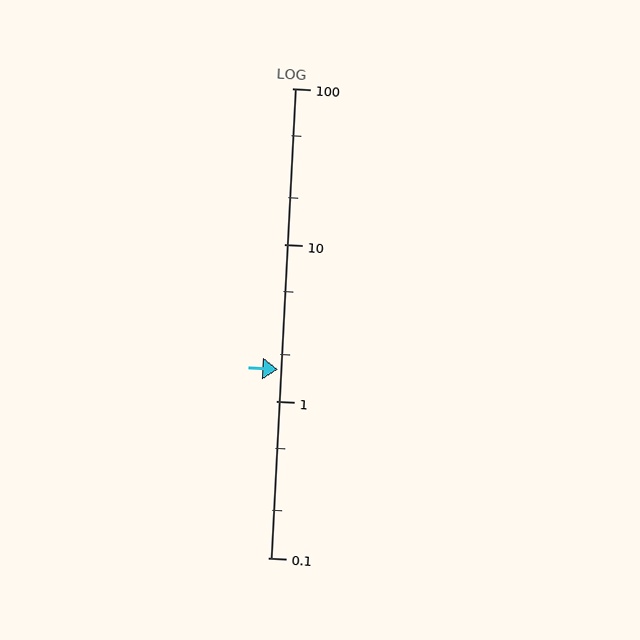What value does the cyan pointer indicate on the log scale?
The pointer indicates approximately 1.6.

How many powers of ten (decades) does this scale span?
The scale spans 3 decades, from 0.1 to 100.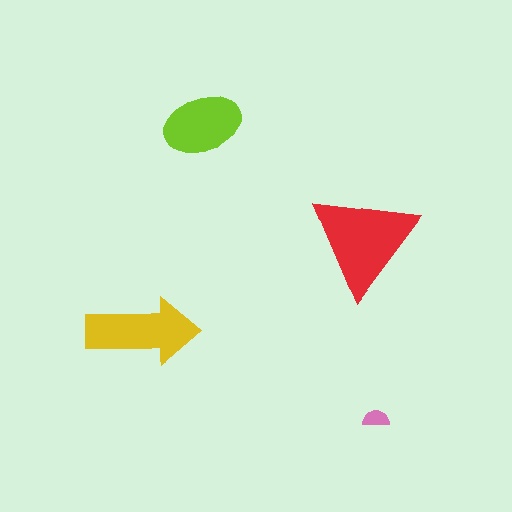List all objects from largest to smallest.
The red triangle, the yellow arrow, the lime ellipse, the pink semicircle.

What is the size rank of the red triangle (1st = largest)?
1st.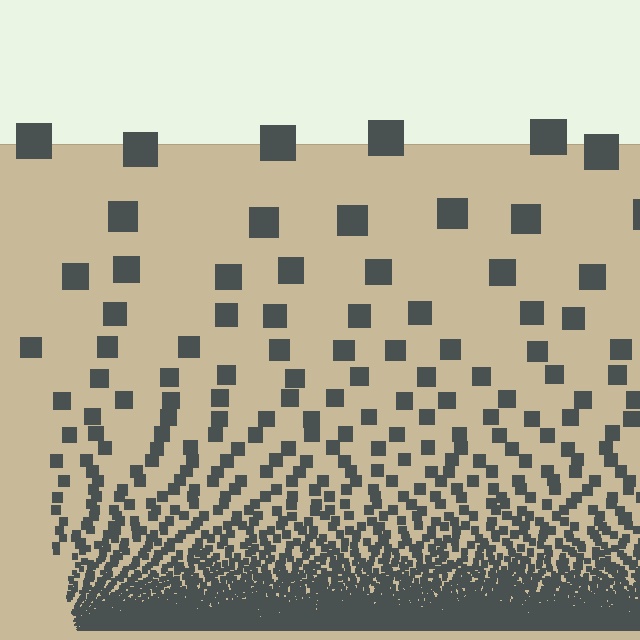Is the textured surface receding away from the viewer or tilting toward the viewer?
The surface appears to tilt toward the viewer. Texture elements get larger and sparser toward the top.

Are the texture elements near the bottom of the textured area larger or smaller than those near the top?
Smaller. The gradient is inverted — elements near the bottom are smaller and denser.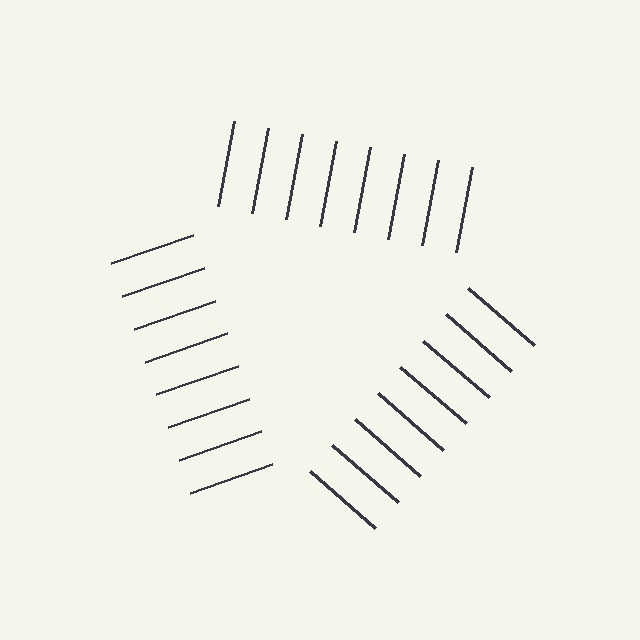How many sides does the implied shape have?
3 sides — the line-ends trace a triangle.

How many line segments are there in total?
24 — 8 along each of the 3 edges.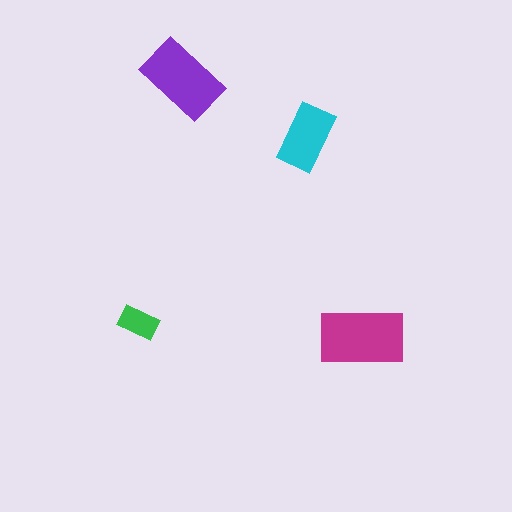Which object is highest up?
The purple rectangle is topmost.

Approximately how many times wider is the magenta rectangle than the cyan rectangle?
About 1.5 times wider.